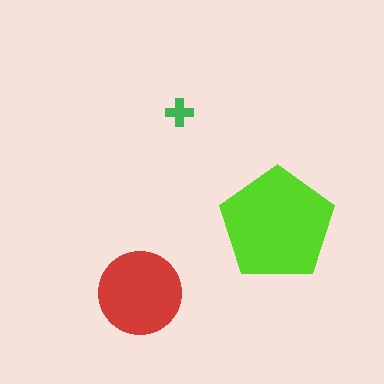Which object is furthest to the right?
The lime pentagon is rightmost.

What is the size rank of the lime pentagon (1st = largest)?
1st.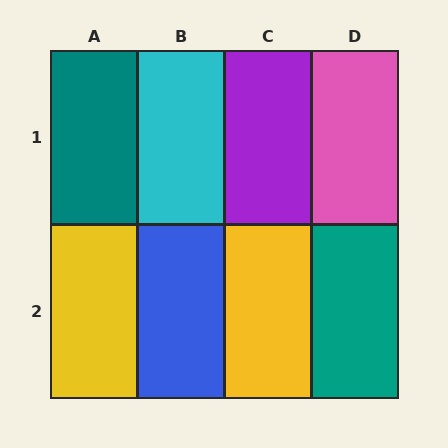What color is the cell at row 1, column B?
Cyan.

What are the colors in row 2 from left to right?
Yellow, blue, yellow, teal.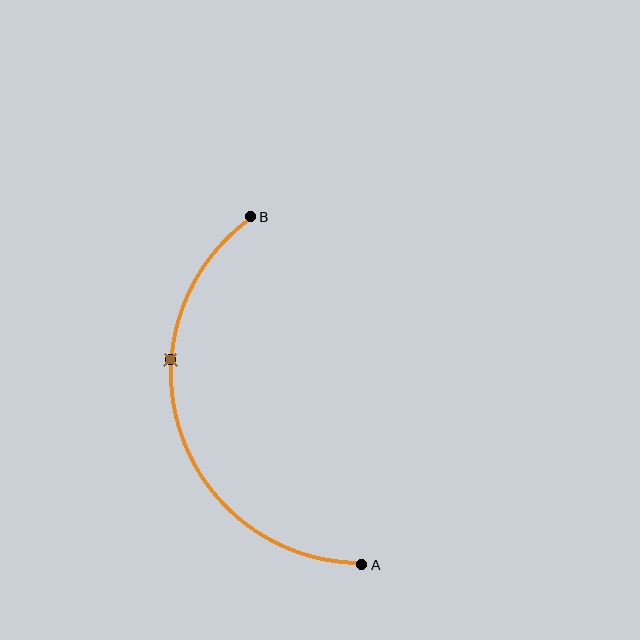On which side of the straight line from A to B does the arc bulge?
The arc bulges to the left of the straight line connecting A and B.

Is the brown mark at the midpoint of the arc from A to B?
No. The brown mark lies on the arc but is closer to endpoint B. The arc midpoint would be at the point on the curve equidistant along the arc from both A and B.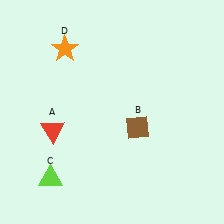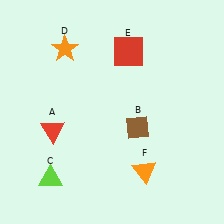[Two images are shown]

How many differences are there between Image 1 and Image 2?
There are 2 differences between the two images.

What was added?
A red square (E), an orange triangle (F) were added in Image 2.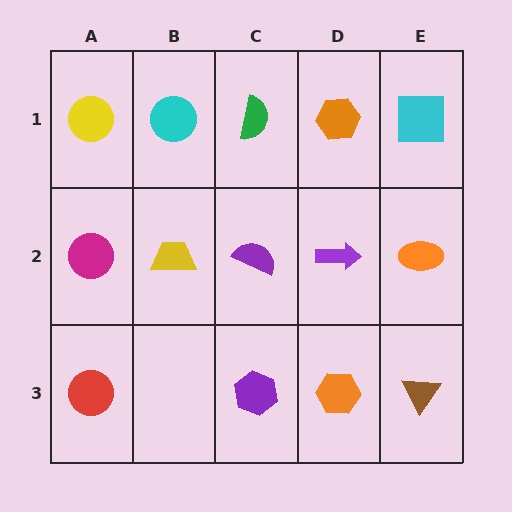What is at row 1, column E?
A cyan square.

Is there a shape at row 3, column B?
No, that cell is empty.